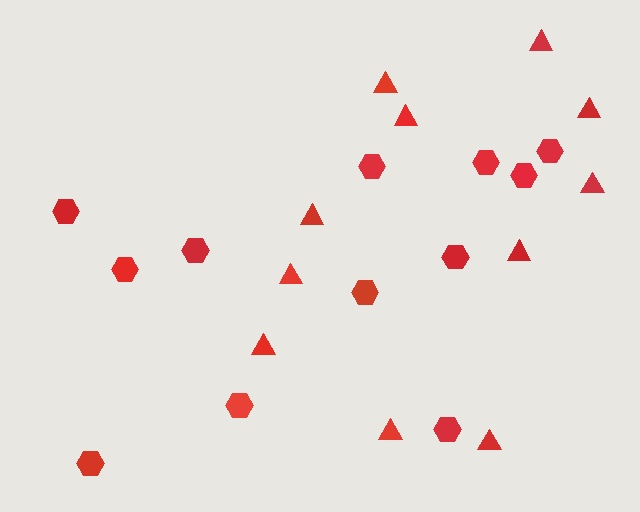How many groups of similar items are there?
There are 2 groups: one group of hexagons (12) and one group of triangles (11).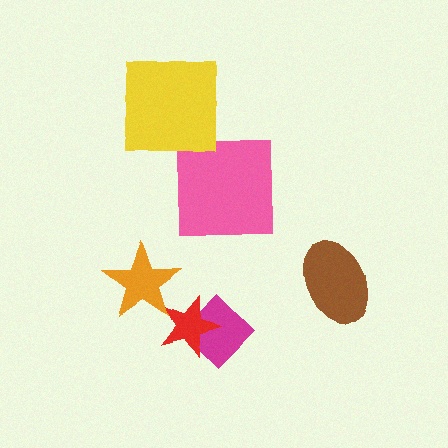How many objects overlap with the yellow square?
0 objects overlap with the yellow square.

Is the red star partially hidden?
Yes, it is partially covered by another shape.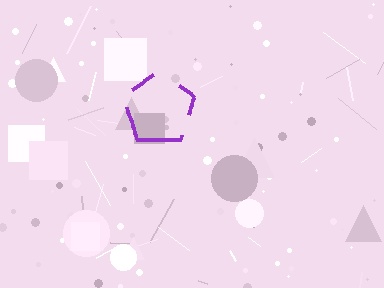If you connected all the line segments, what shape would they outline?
They would outline a pentagon.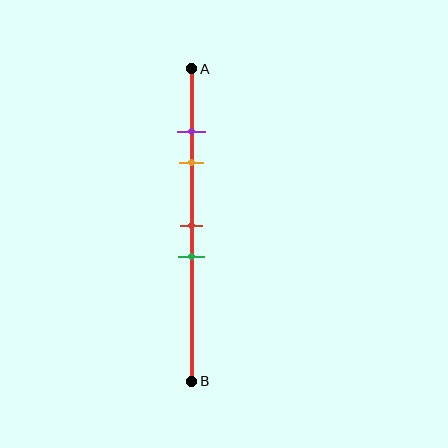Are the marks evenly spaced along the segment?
No, the marks are not evenly spaced.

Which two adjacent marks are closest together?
The purple and orange marks are the closest adjacent pair.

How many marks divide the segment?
There are 4 marks dividing the segment.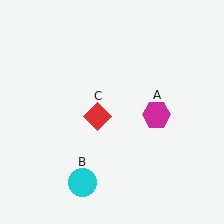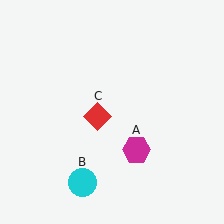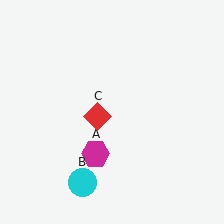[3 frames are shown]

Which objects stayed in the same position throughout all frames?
Cyan circle (object B) and red diamond (object C) remained stationary.